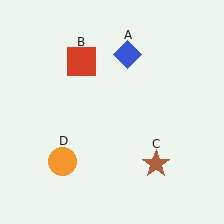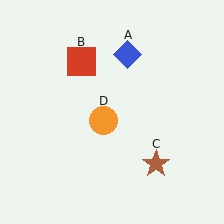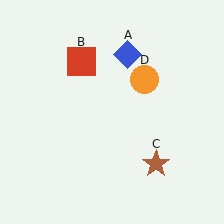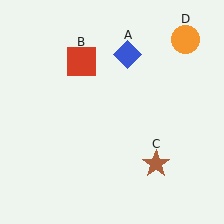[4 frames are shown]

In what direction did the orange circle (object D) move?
The orange circle (object D) moved up and to the right.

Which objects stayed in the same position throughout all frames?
Blue diamond (object A) and red square (object B) and brown star (object C) remained stationary.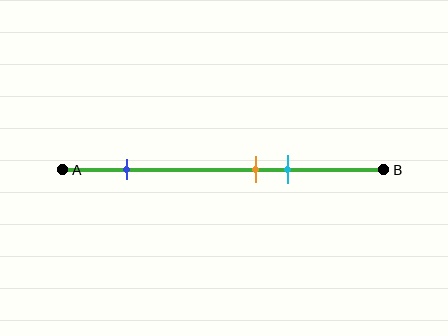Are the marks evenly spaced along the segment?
No, the marks are not evenly spaced.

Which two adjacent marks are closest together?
The orange and cyan marks are the closest adjacent pair.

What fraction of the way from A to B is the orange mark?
The orange mark is approximately 60% (0.6) of the way from A to B.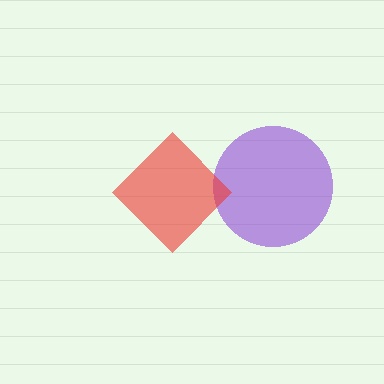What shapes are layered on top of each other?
The layered shapes are: a purple circle, a red diamond.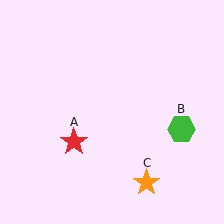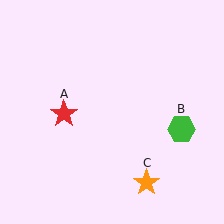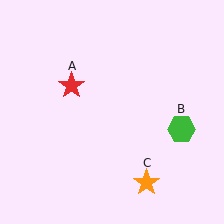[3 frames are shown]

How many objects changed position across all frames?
1 object changed position: red star (object A).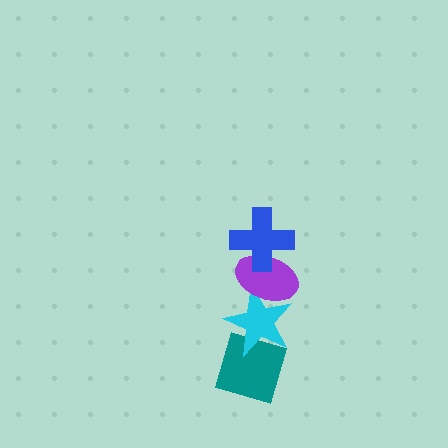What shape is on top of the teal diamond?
The cyan star is on top of the teal diamond.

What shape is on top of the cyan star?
The purple ellipse is on top of the cyan star.